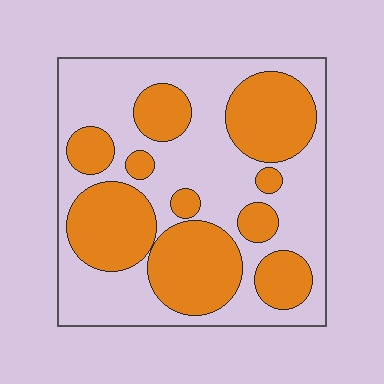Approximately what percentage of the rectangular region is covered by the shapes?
Approximately 45%.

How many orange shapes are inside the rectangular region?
10.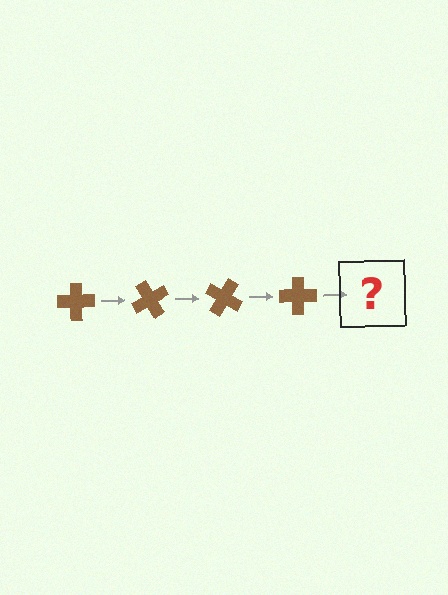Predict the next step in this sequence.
The next step is a brown cross rotated 240 degrees.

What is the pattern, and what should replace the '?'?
The pattern is that the cross rotates 60 degrees each step. The '?' should be a brown cross rotated 240 degrees.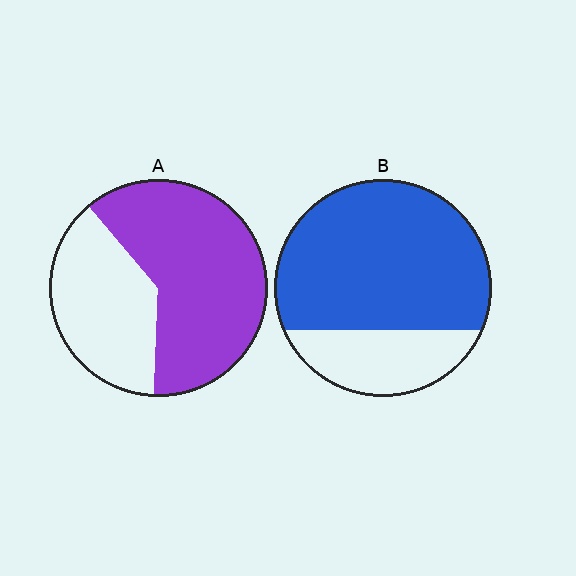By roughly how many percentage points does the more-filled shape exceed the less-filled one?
By roughly 10 percentage points (B over A).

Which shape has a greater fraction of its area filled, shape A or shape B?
Shape B.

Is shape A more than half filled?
Yes.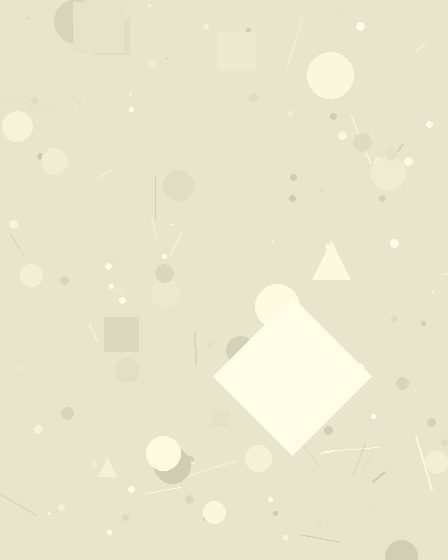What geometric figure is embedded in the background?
A diamond is embedded in the background.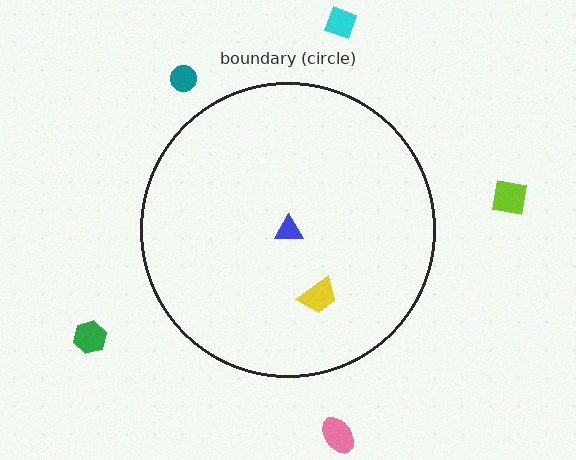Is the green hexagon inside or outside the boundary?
Outside.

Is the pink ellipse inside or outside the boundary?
Outside.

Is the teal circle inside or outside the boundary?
Outside.